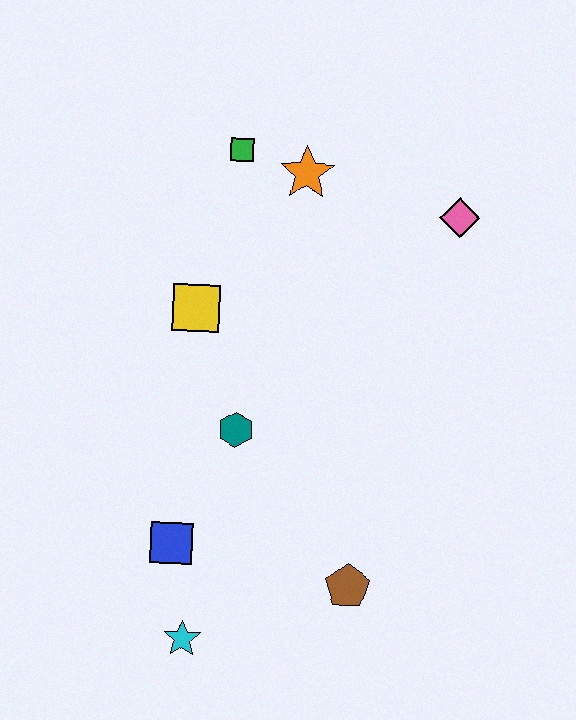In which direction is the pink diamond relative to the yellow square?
The pink diamond is to the right of the yellow square.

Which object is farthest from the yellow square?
The cyan star is farthest from the yellow square.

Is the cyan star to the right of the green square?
No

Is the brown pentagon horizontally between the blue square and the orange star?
No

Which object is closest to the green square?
The orange star is closest to the green square.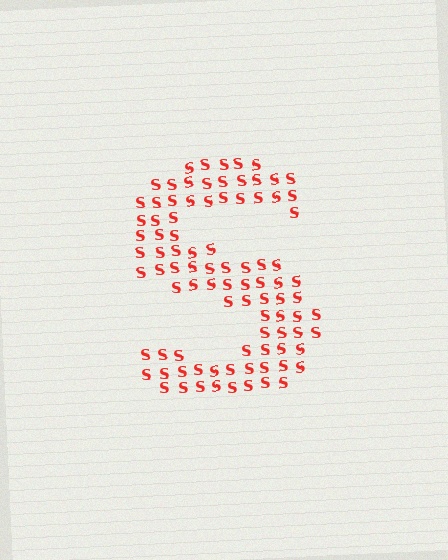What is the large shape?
The large shape is the letter S.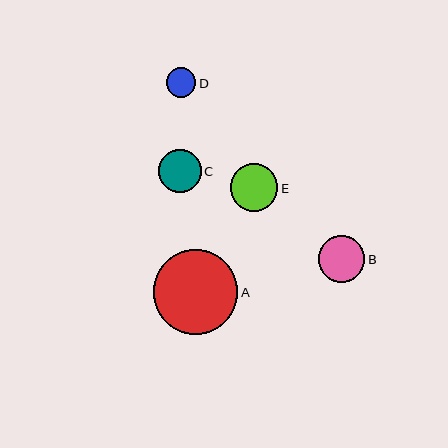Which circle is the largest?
Circle A is the largest with a size of approximately 85 pixels.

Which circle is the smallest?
Circle D is the smallest with a size of approximately 29 pixels.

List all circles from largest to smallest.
From largest to smallest: A, E, B, C, D.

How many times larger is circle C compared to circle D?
Circle C is approximately 1.4 times the size of circle D.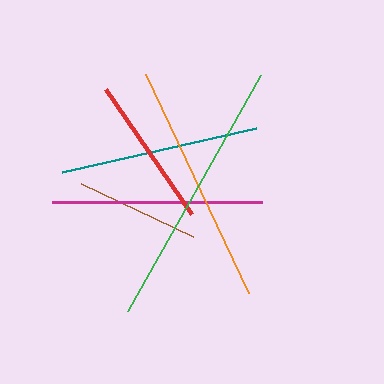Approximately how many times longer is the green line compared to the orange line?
The green line is approximately 1.1 times the length of the orange line.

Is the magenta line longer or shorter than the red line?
The magenta line is longer than the red line.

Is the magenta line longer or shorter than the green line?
The green line is longer than the magenta line.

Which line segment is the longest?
The green line is the longest at approximately 270 pixels.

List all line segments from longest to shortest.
From longest to shortest: green, orange, magenta, teal, red, brown.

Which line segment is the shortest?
The brown line is the shortest at approximately 124 pixels.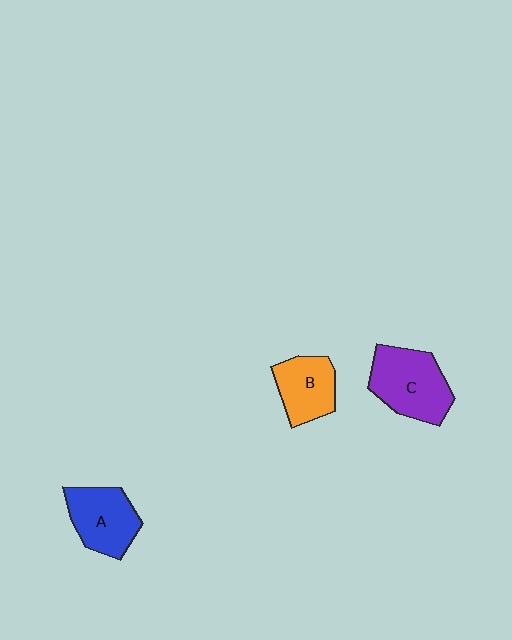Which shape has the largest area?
Shape C (purple).